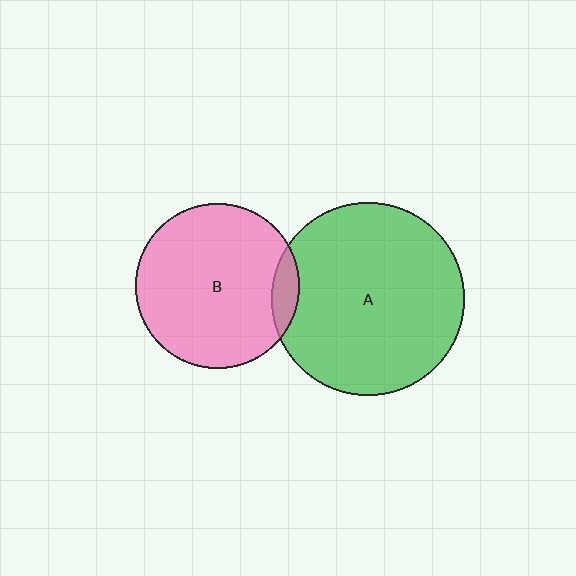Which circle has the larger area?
Circle A (green).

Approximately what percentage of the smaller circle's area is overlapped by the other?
Approximately 10%.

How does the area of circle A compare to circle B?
Approximately 1.4 times.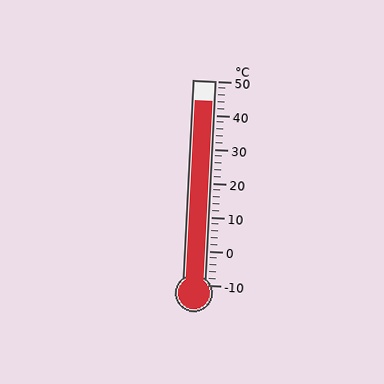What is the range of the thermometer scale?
The thermometer scale ranges from -10°C to 50°C.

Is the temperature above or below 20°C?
The temperature is above 20°C.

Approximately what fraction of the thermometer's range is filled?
The thermometer is filled to approximately 90% of its range.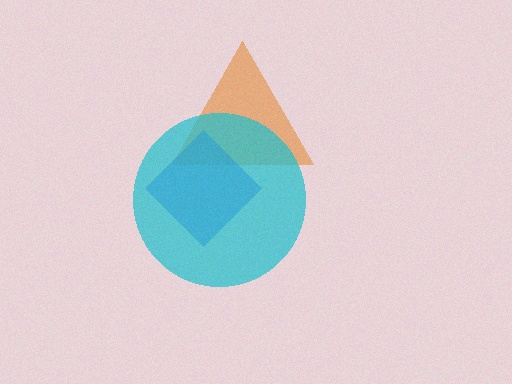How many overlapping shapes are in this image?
There are 3 overlapping shapes in the image.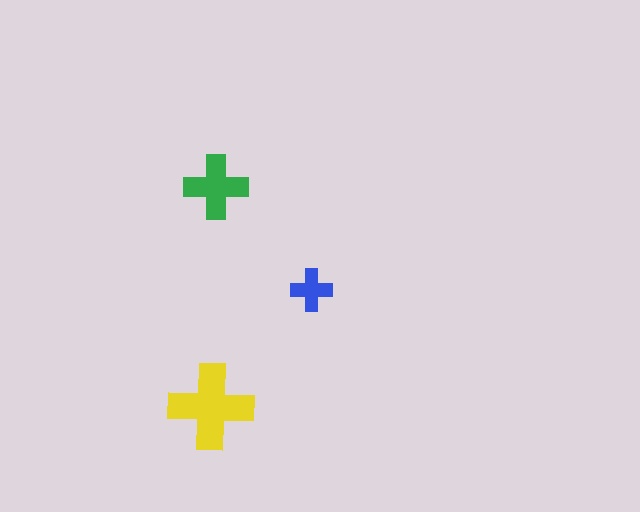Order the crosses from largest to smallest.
the yellow one, the green one, the blue one.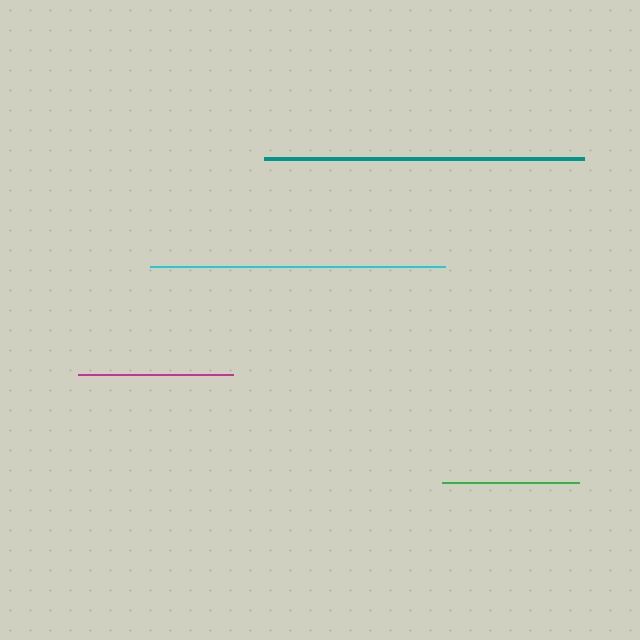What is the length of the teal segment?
The teal segment is approximately 319 pixels long.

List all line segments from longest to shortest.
From longest to shortest: teal, cyan, magenta, green.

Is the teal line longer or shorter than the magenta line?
The teal line is longer than the magenta line.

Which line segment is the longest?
The teal line is the longest at approximately 319 pixels.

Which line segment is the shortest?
The green line is the shortest at approximately 138 pixels.